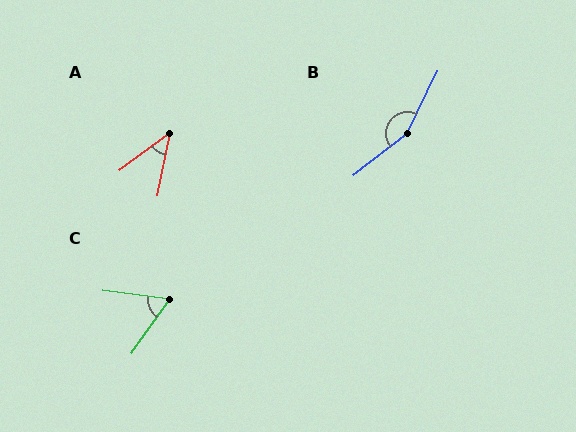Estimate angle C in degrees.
Approximately 62 degrees.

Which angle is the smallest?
A, at approximately 42 degrees.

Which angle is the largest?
B, at approximately 154 degrees.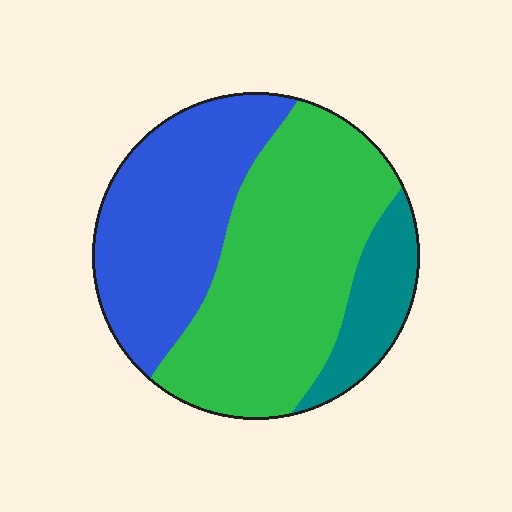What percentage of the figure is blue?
Blue covers around 35% of the figure.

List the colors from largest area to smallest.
From largest to smallest: green, blue, teal.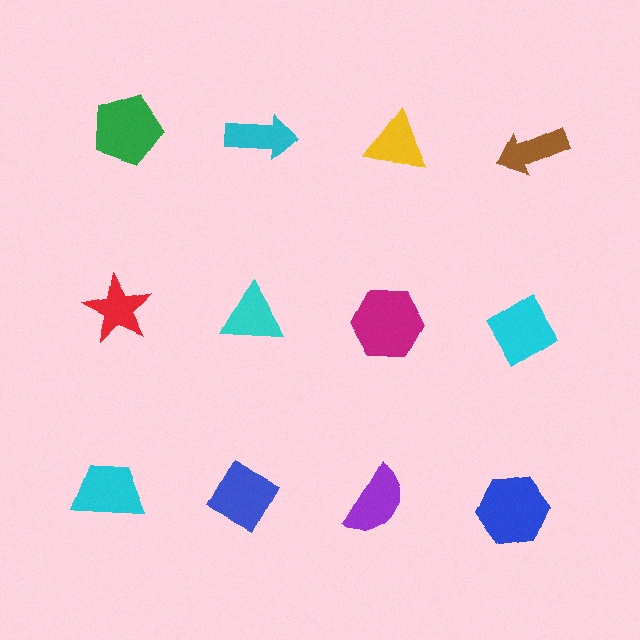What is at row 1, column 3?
A yellow triangle.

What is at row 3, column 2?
A blue diamond.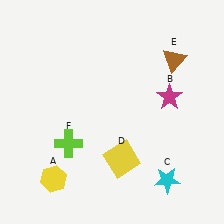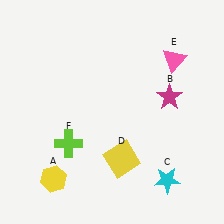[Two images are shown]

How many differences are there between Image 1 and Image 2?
There is 1 difference between the two images.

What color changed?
The triangle (E) changed from brown in Image 1 to pink in Image 2.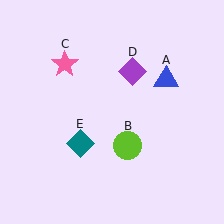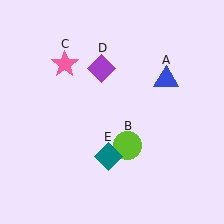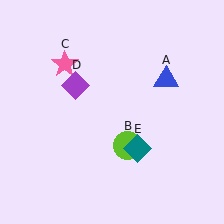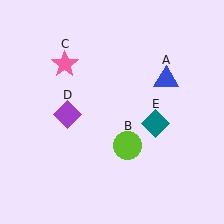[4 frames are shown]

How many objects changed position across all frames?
2 objects changed position: purple diamond (object D), teal diamond (object E).